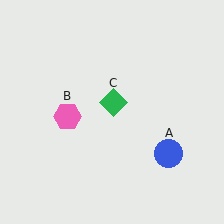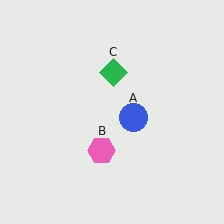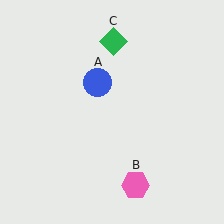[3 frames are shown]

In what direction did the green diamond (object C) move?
The green diamond (object C) moved up.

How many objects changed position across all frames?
3 objects changed position: blue circle (object A), pink hexagon (object B), green diamond (object C).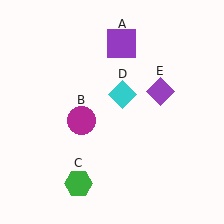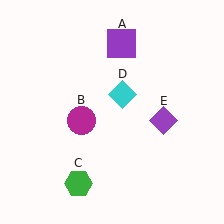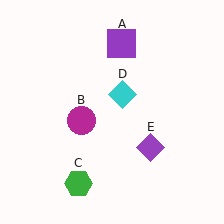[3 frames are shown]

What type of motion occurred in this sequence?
The purple diamond (object E) rotated clockwise around the center of the scene.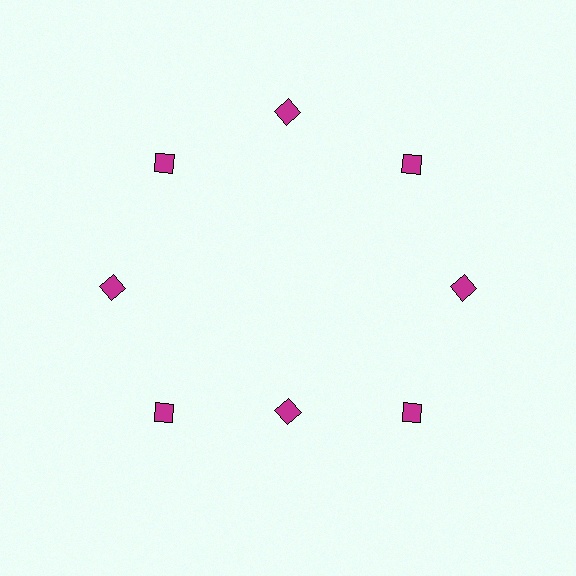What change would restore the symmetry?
The symmetry would be restored by moving it outward, back onto the ring so that all 8 diamonds sit at equal angles and equal distance from the center.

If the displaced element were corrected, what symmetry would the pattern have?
It would have 8-fold rotational symmetry — the pattern would map onto itself every 45 degrees.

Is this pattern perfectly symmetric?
No. The 8 magenta diamonds are arranged in a ring, but one element near the 6 o'clock position is pulled inward toward the center, breaking the 8-fold rotational symmetry.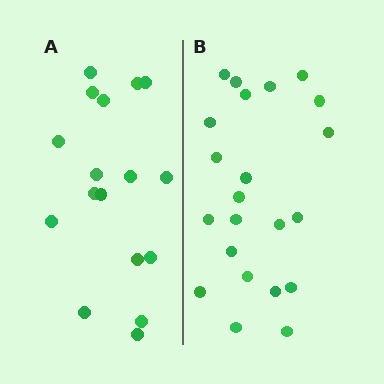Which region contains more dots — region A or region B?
Region B (the right region) has more dots.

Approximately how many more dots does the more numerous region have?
Region B has about 5 more dots than region A.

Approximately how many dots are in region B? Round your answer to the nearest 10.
About 20 dots. (The exact count is 22, which rounds to 20.)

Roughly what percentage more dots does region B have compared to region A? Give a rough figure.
About 30% more.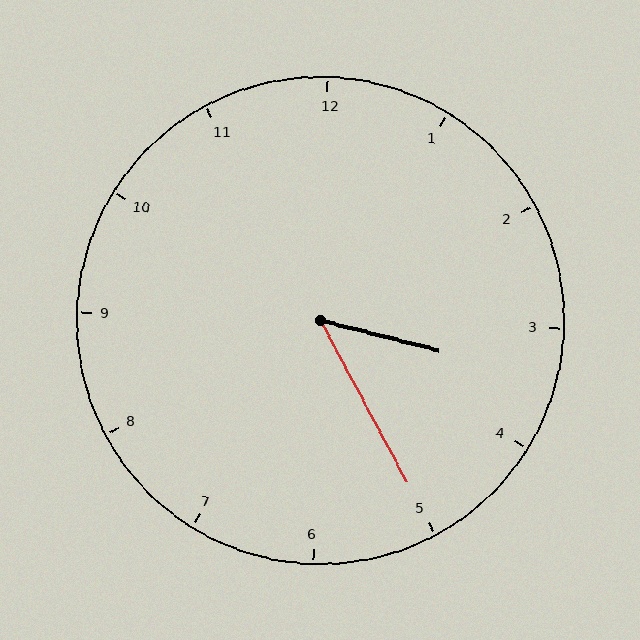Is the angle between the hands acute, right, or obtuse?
It is acute.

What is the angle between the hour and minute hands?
Approximately 48 degrees.